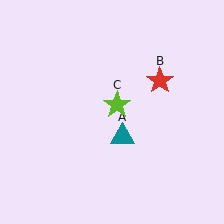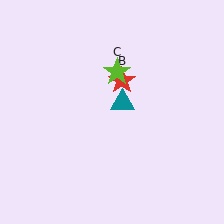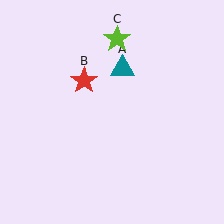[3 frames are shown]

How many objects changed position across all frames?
3 objects changed position: teal triangle (object A), red star (object B), lime star (object C).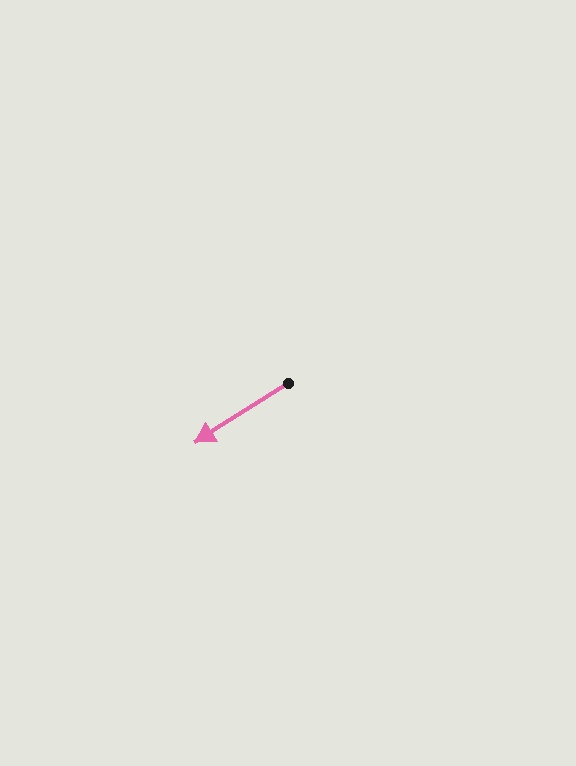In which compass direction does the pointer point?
Southwest.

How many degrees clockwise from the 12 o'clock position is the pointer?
Approximately 237 degrees.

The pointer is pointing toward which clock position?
Roughly 8 o'clock.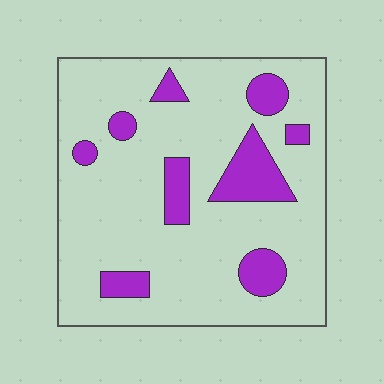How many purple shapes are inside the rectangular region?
9.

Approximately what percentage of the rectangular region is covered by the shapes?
Approximately 15%.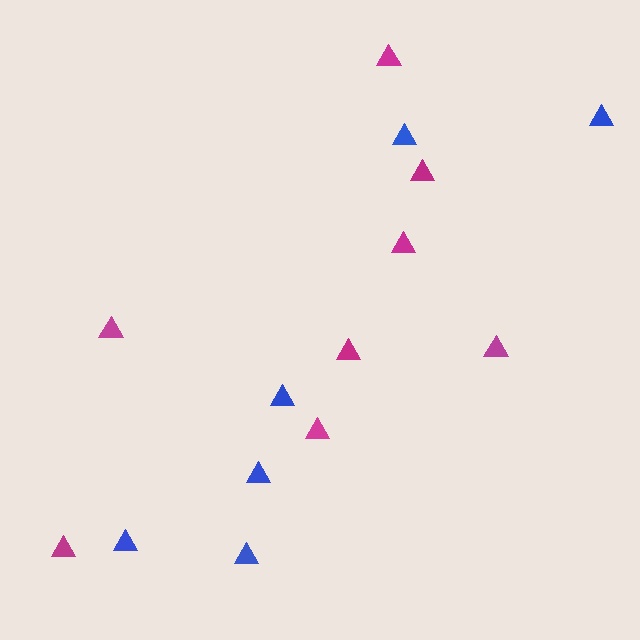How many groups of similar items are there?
There are 2 groups: one group of magenta triangles (8) and one group of blue triangles (6).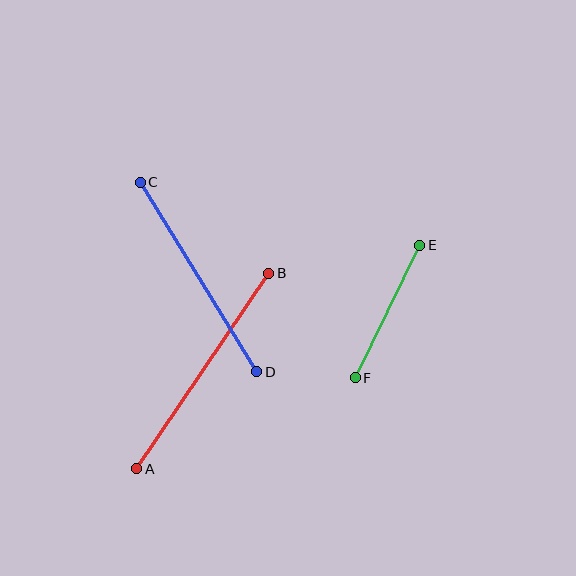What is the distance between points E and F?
The distance is approximately 147 pixels.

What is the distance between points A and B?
The distance is approximately 236 pixels.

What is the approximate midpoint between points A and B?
The midpoint is at approximately (203, 371) pixels.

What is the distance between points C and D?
The distance is approximately 222 pixels.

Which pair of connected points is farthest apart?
Points A and B are farthest apart.